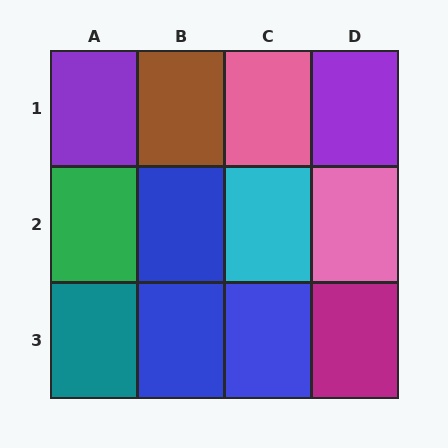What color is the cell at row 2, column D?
Pink.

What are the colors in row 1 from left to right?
Purple, brown, pink, purple.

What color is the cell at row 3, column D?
Magenta.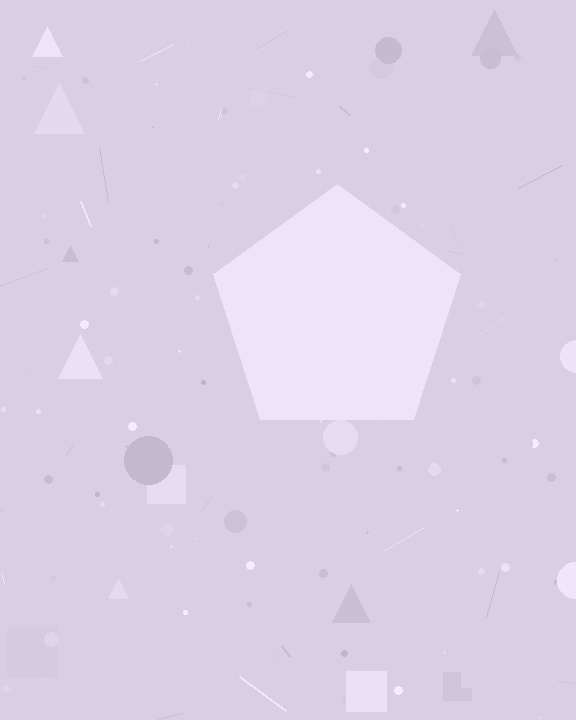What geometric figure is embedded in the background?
A pentagon is embedded in the background.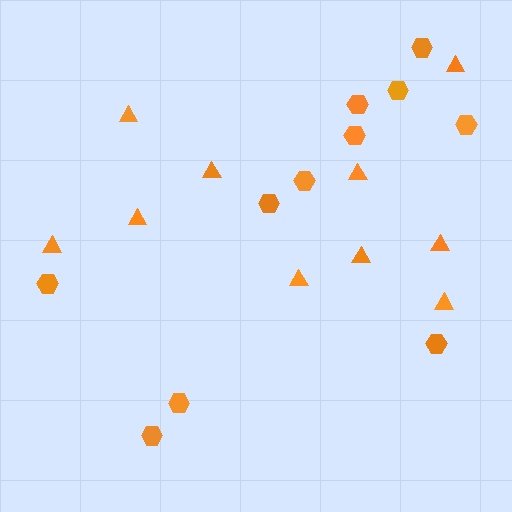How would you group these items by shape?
There are 2 groups: one group of hexagons (11) and one group of triangles (10).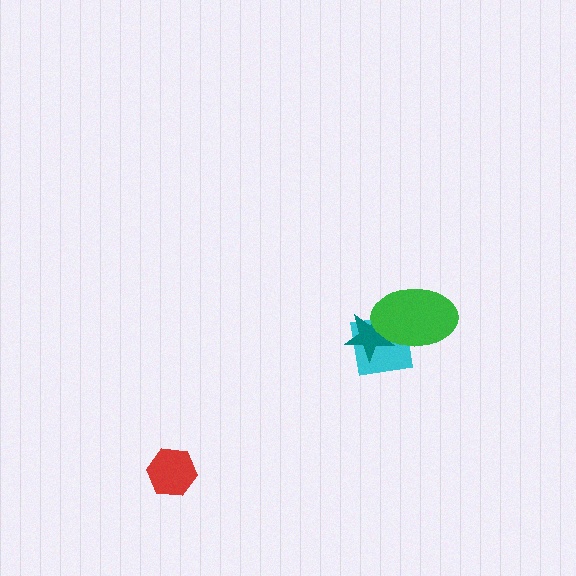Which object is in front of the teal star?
The green ellipse is in front of the teal star.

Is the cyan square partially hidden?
Yes, it is partially covered by another shape.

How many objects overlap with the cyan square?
2 objects overlap with the cyan square.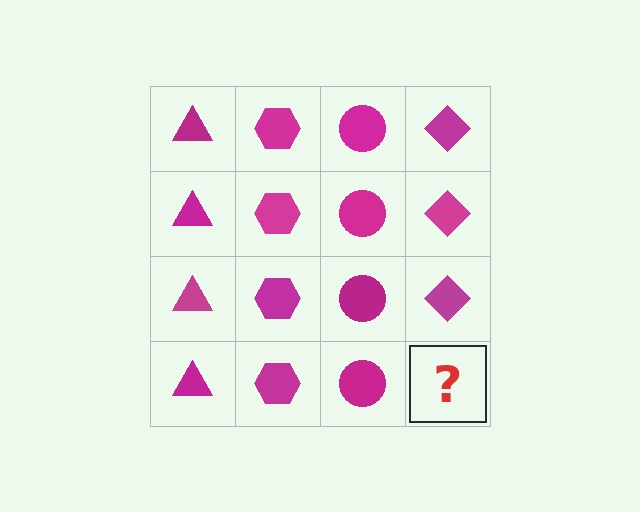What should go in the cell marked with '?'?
The missing cell should contain a magenta diamond.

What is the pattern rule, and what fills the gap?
The rule is that each column has a consistent shape. The gap should be filled with a magenta diamond.